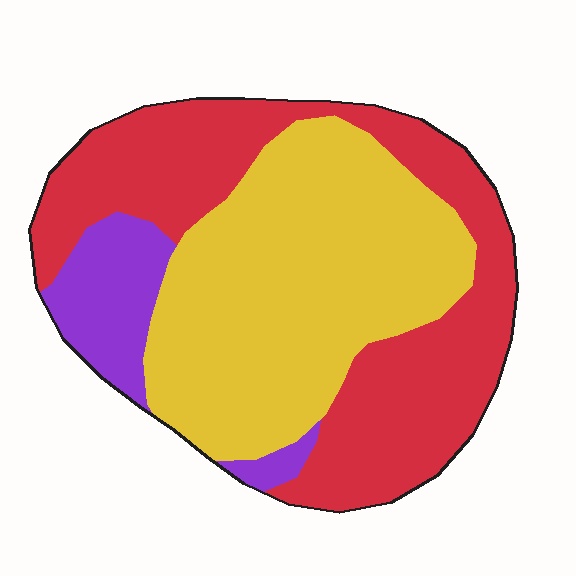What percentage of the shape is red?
Red takes up between a third and a half of the shape.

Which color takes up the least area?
Purple, at roughly 10%.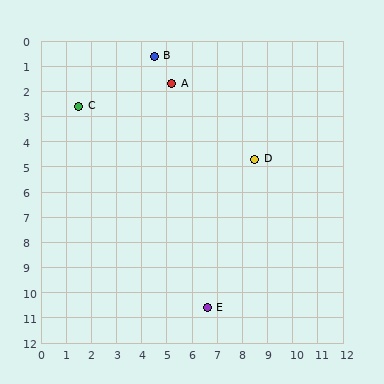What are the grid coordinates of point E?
Point E is at approximately (6.6, 10.6).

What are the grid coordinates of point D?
Point D is at approximately (8.5, 4.7).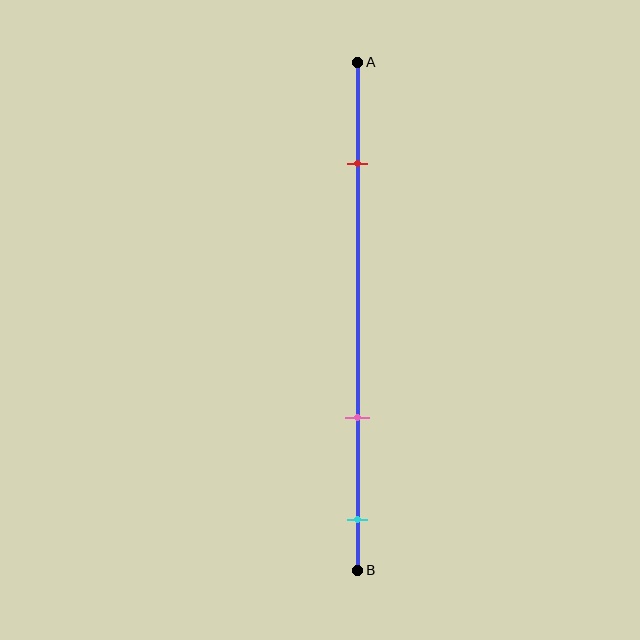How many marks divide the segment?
There are 3 marks dividing the segment.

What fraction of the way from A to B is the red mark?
The red mark is approximately 20% (0.2) of the way from A to B.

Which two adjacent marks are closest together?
The pink and cyan marks are the closest adjacent pair.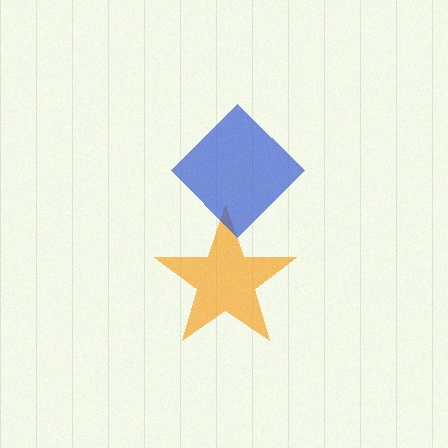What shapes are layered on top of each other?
The layered shapes are: an orange star, a blue diamond.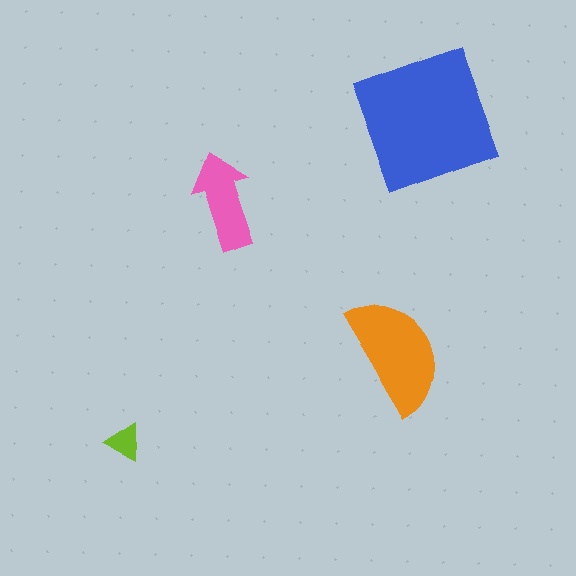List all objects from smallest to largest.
The lime triangle, the pink arrow, the orange semicircle, the blue square.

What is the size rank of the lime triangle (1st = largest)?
4th.